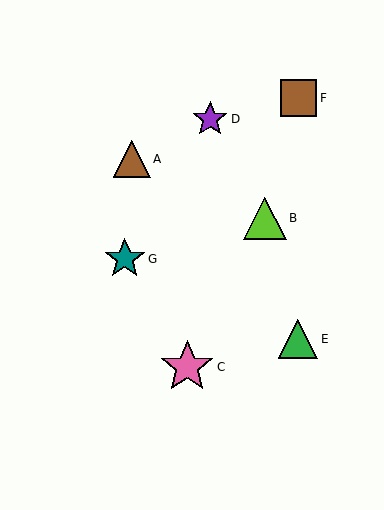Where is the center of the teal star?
The center of the teal star is at (125, 259).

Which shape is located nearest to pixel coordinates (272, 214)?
The lime triangle (labeled B) at (265, 218) is nearest to that location.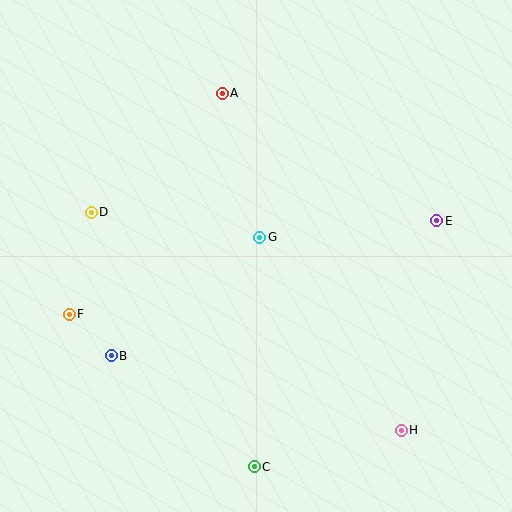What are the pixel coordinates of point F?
Point F is at (69, 314).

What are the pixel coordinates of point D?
Point D is at (91, 212).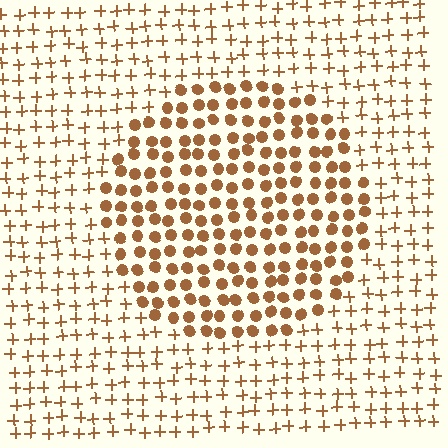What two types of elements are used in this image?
The image uses circles inside the circle region and plus signs outside it.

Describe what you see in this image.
The image is filled with small brown elements arranged in a uniform grid. A circle-shaped region contains circles, while the surrounding area contains plus signs. The boundary is defined purely by the change in element shape.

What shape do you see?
I see a circle.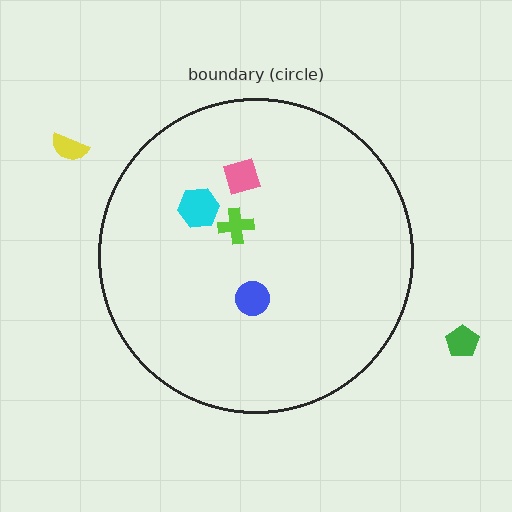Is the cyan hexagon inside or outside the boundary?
Inside.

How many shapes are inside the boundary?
4 inside, 2 outside.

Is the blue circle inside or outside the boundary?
Inside.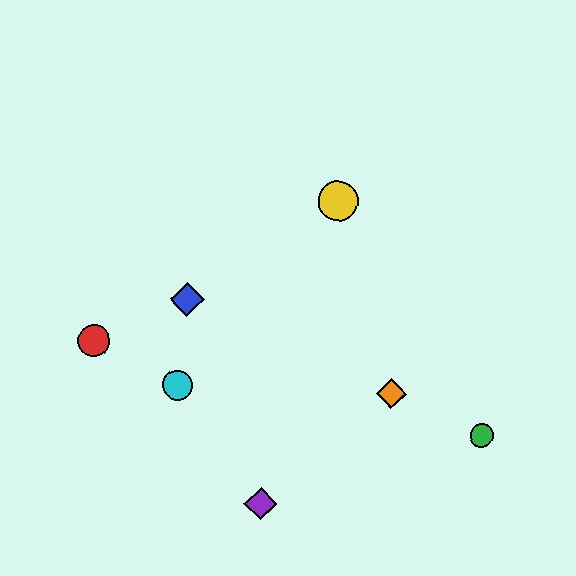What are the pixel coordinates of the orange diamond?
The orange diamond is at (391, 394).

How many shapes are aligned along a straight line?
3 shapes (the blue diamond, the green circle, the orange diamond) are aligned along a straight line.